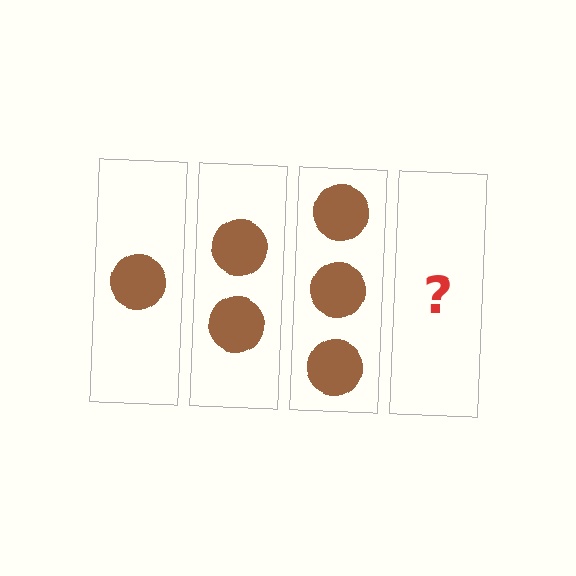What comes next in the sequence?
The next element should be 4 circles.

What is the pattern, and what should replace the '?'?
The pattern is that each step adds one more circle. The '?' should be 4 circles.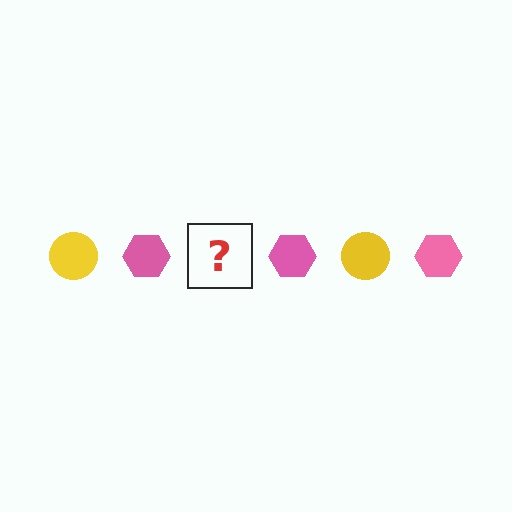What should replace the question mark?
The question mark should be replaced with a yellow circle.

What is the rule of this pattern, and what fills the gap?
The rule is that the pattern alternates between yellow circle and pink hexagon. The gap should be filled with a yellow circle.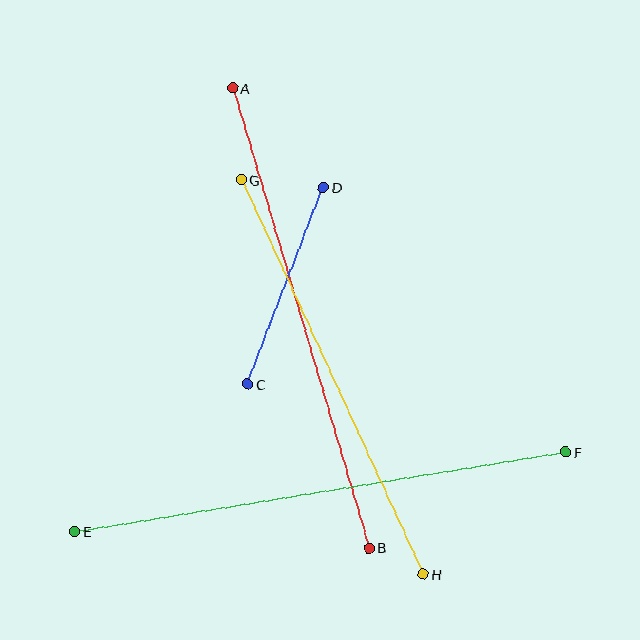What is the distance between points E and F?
The distance is approximately 497 pixels.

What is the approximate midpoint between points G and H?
The midpoint is at approximately (332, 377) pixels.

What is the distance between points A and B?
The distance is approximately 480 pixels.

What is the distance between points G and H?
The distance is approximately 434 pixels.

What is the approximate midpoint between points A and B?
The midpoint is at approximately (301, 318) pixels.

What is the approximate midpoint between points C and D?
The midpoint is at approximately (285, 286) pixels.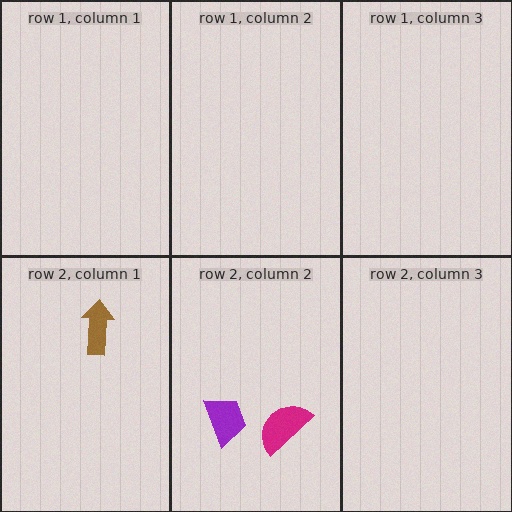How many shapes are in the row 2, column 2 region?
2.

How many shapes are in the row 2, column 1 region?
1.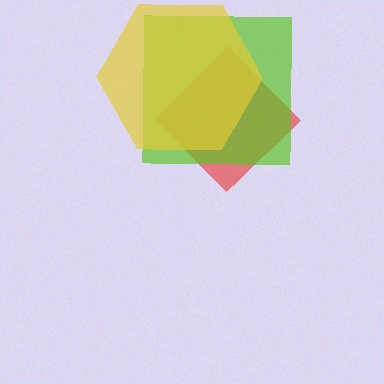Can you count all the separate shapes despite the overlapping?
Yes, there are 3 separate shapes.